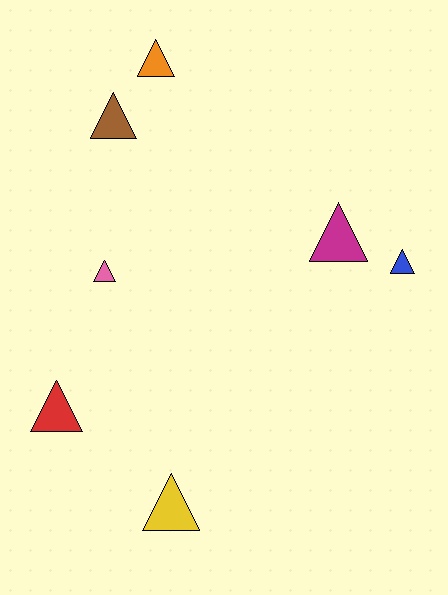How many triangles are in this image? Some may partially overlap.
There are 7 triangles.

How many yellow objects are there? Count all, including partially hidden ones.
There is 1 yellow object.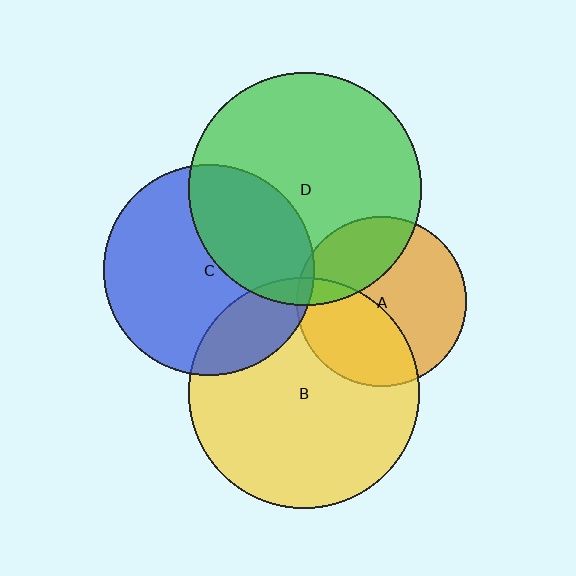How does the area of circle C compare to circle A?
Approximately 1.6 times.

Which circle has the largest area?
Circle D (green).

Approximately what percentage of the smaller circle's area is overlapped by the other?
Approximately 40%.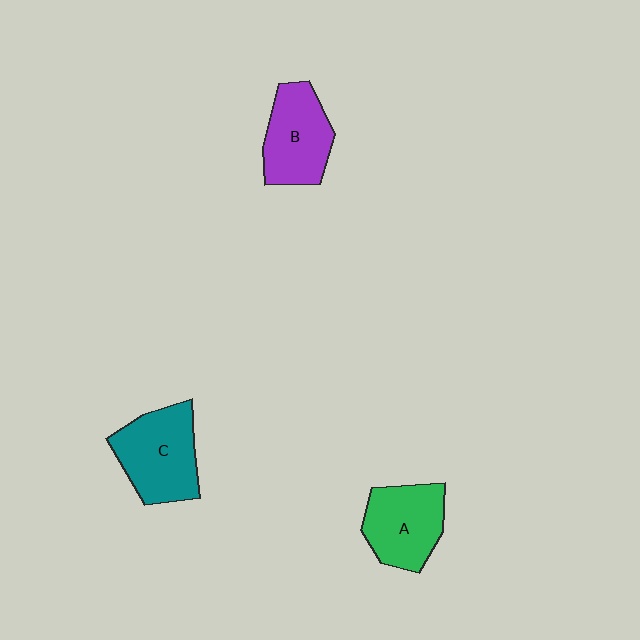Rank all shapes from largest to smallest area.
From largest to smallest: C (teal), A (green), B (purple).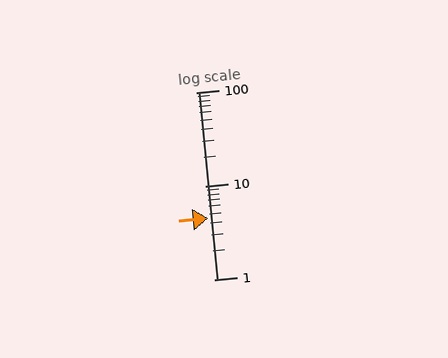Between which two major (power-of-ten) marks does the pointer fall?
The pointer is between 1 and 10.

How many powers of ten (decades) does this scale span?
The scale spans 2 decades, from 1 to 100.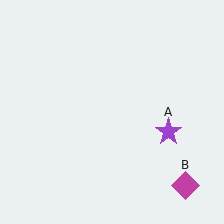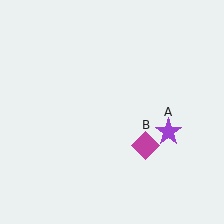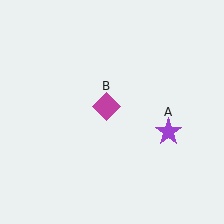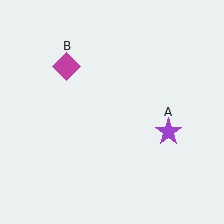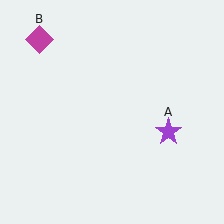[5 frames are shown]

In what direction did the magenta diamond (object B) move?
The magenta diamond (object B) moved up and to the left.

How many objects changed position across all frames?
1 object changed position: magenta diamond (object B).